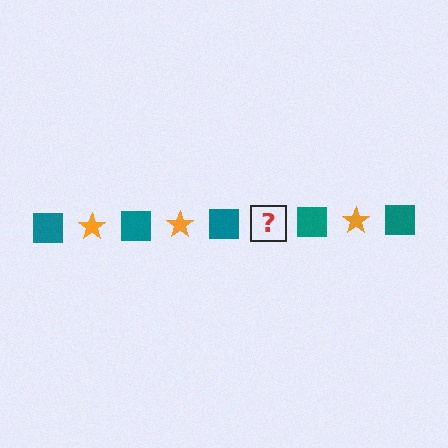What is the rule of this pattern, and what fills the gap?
The rule is that the pattern alternates between teal square and orange star. The gap should be filled with an orange star.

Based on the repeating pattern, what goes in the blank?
The blank should be an orange star.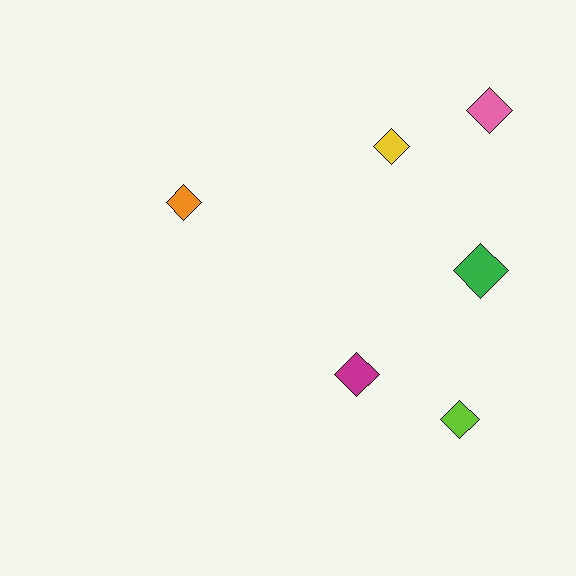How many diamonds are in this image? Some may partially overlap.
There are 6 diamonds.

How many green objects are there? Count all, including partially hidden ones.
There is 1 green object.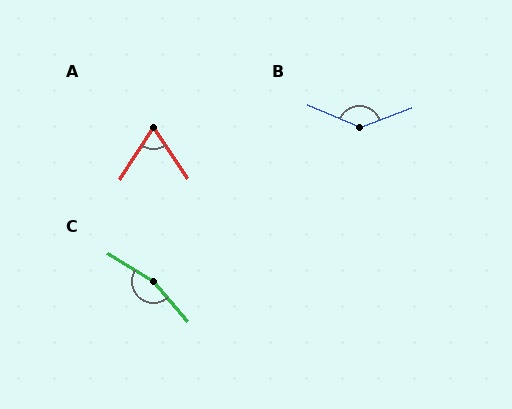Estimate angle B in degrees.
Approximately 136 degrees.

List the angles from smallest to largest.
A (66°), B (136°), C (163°).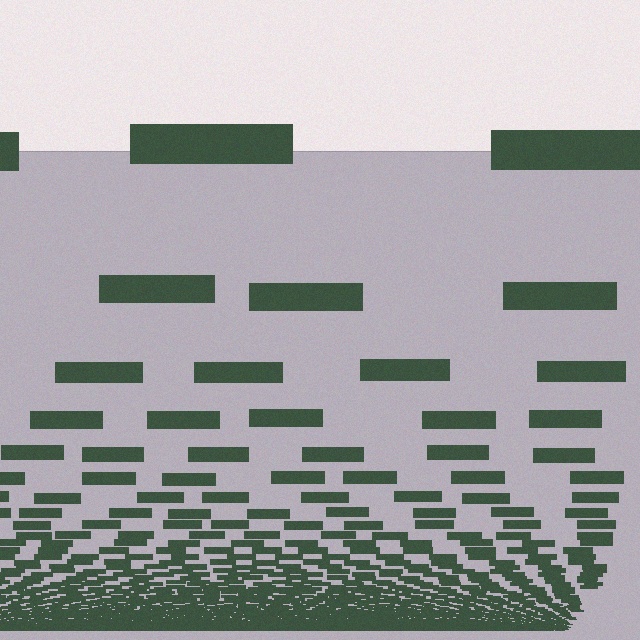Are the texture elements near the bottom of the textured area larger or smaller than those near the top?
Smaller. The gradient is inverted — elements near the bottom are smaller and denser.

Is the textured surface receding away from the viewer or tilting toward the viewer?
The surface appears to tilt toward the viewer. Texture elements get larger and sparser toward the top.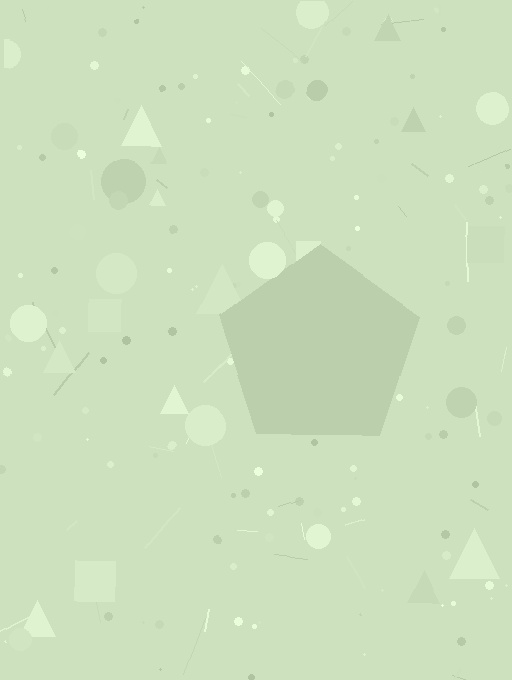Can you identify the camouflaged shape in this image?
The camouflaged shape is a pentagon.